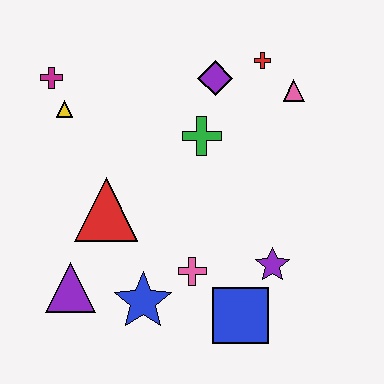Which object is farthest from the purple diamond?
The purple triangle is farthest from the purple diamond.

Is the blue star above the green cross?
No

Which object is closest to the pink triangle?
The red cross is closest to the pink triangle.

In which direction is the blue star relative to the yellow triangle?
The blue star is below the yellow triangle.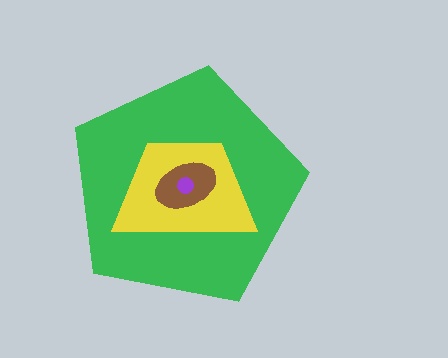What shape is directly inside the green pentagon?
The yellow trapezoid.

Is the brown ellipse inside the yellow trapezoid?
Yes.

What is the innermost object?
The purple circle.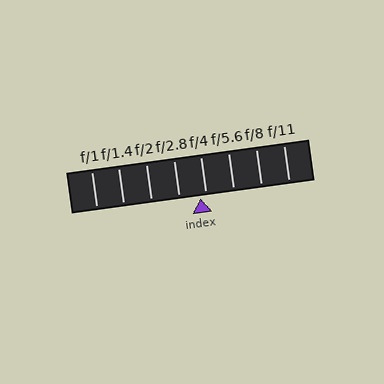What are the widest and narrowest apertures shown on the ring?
The widest aperture shown is f/1 and the narrowest is f/11.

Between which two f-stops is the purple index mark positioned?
The index mark is between f/2.8 and f/4.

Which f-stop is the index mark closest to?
The index mark is closest to f/4.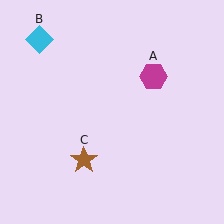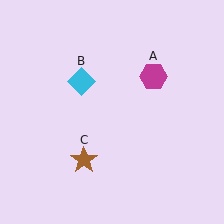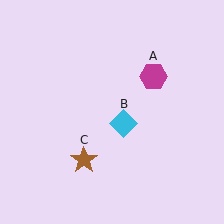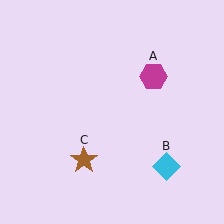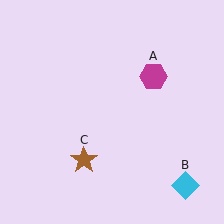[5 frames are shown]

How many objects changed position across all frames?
1 object changed position: cyan diamond (object B).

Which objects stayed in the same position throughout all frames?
Magenta hexagon (object A) and brown star (object C) remained stationary.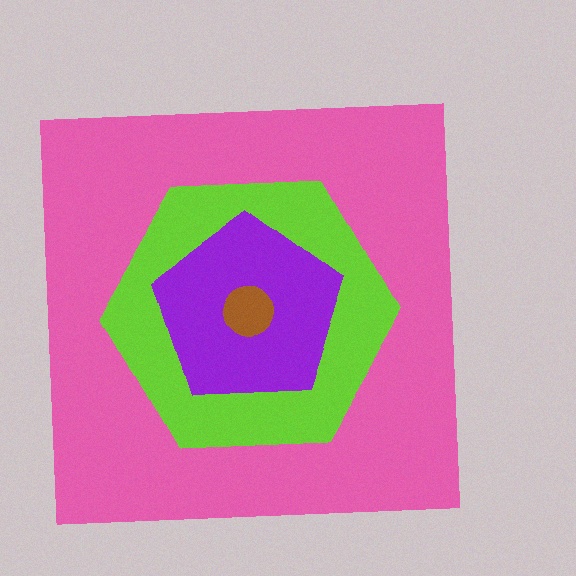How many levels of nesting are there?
4.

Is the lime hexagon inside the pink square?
Yes.